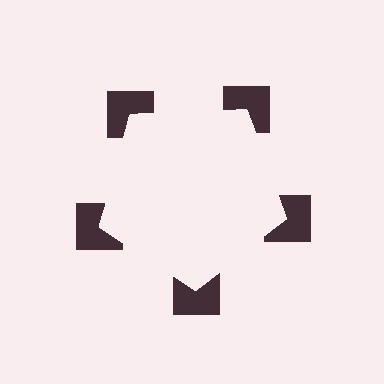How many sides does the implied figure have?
5 sides.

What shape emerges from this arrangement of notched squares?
An illusory pentagon — its edges are inferred from the aligned wedge cuts in the notched squares, not physically drawn.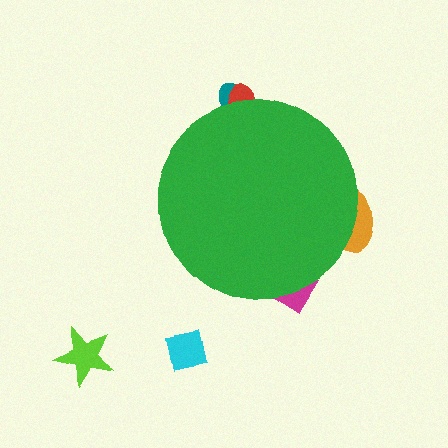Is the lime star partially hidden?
No, the lime star is fully visible.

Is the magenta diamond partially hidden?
Yes, the magenta diamond is partially hidden behind the green circle.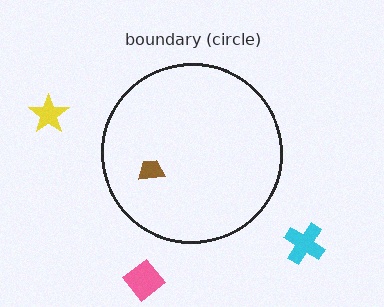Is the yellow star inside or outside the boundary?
Outside.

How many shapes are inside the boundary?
1 inside, 3 outside.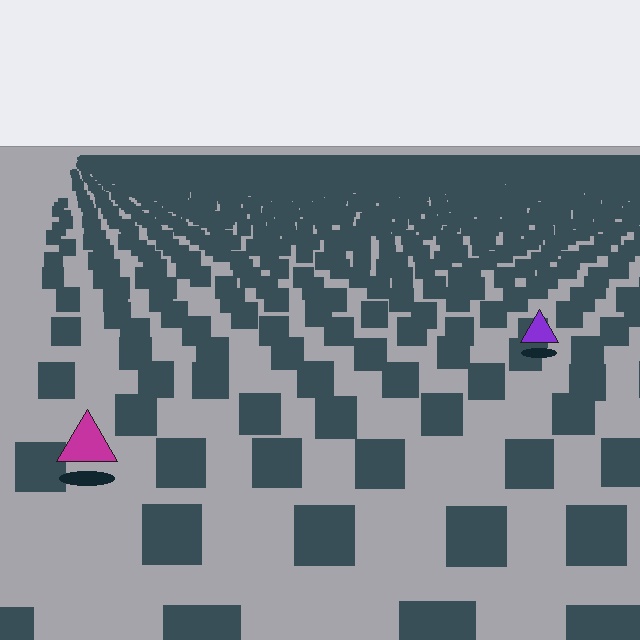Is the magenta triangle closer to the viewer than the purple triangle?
Yes. The magenta triangle is closer — you can tell from the texture gradient: the ground texture is coarser near it.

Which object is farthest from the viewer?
The purple triangle is farthest from the viewer. It appears smaller and the ground texture around it is denser.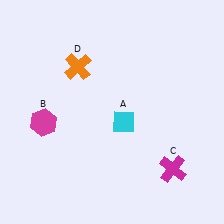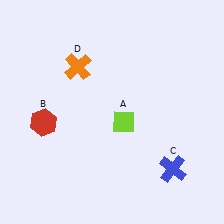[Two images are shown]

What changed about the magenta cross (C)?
In Image 1, C is magenta. In Image 2, it changed to blue.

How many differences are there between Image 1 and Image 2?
There are 3 differences between the two images.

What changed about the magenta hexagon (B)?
In Image 1, B is magenta. In Image 2, it changed to red.